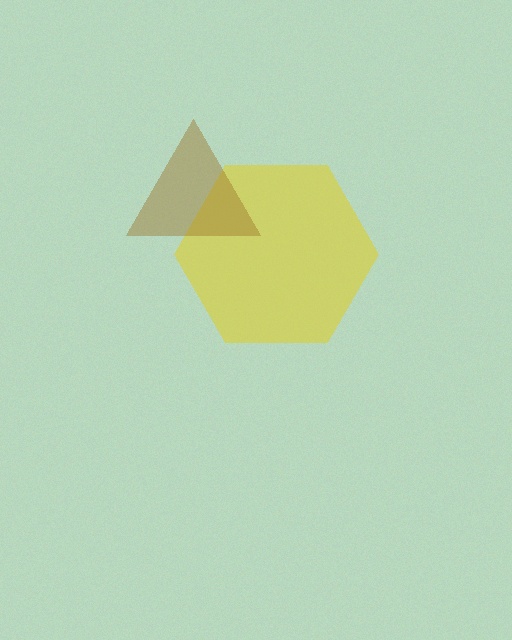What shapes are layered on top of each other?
The layered shapes are: a yellow hexagon, a brown triangle.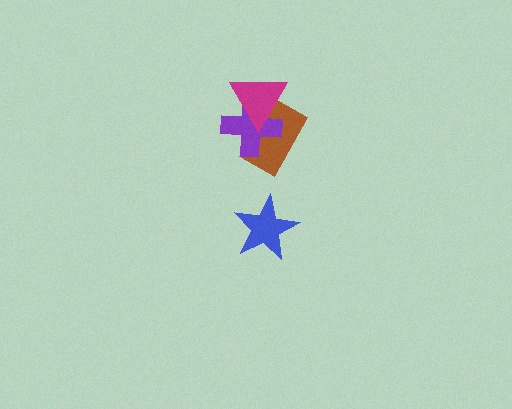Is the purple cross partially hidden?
Yes, it is partially covered by another shape.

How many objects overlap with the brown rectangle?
2 objects overlap with the brown rectangle.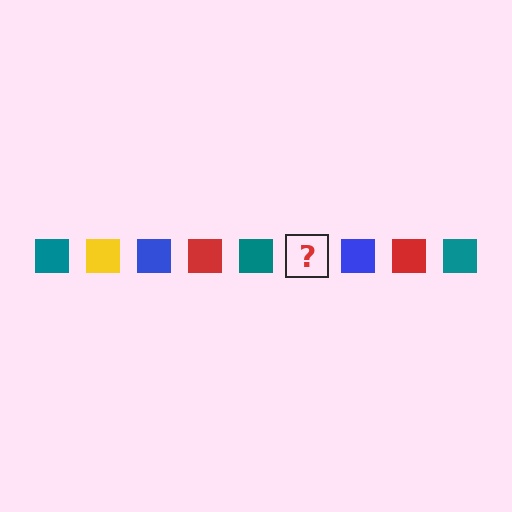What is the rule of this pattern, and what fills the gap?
The rule is that the pattern cycles through teal, yellow, blue, red squares. The gap should be filled with a yellow square.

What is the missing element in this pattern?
The missing element is a yellow square.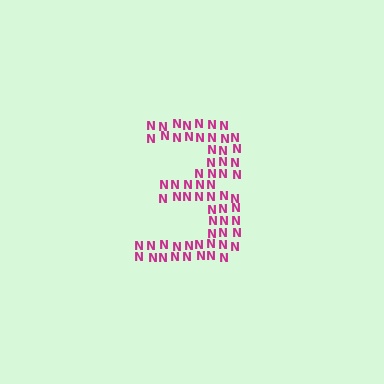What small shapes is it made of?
It is made of small letter N's.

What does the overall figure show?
The overall figure shows the digit 3.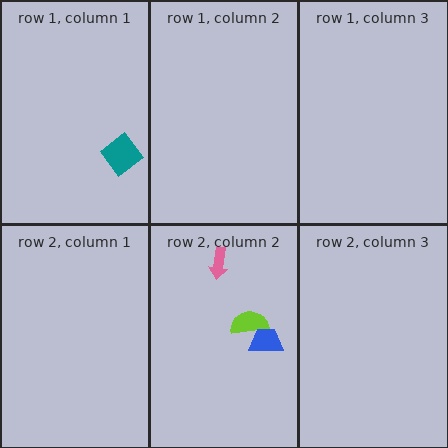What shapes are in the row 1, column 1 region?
The teal diamond.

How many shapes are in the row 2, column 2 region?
3.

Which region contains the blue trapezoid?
The row 2, column 2 region.